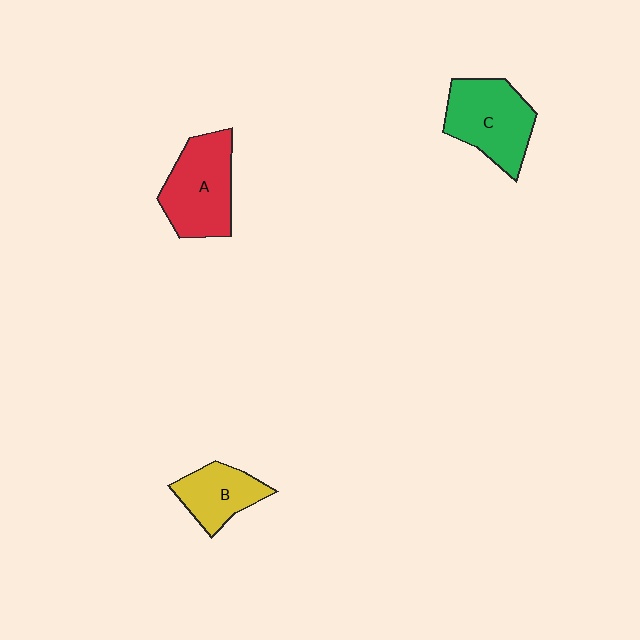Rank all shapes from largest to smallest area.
From largest to smallest: A (red), C (green), B (yellow).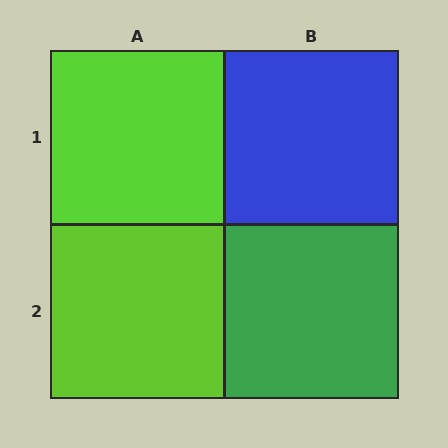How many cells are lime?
2 cells are lime.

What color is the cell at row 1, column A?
Lime.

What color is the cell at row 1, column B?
Blue.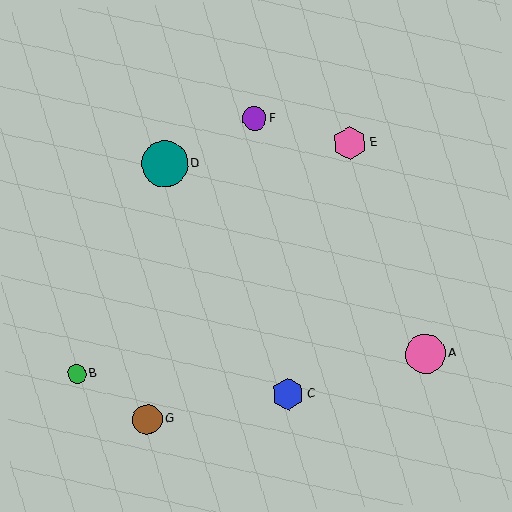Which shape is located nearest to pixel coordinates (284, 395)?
The blue hexagon (labeled C) at (288, 394) is nearest to that location.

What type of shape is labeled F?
Shape F is a purple circle.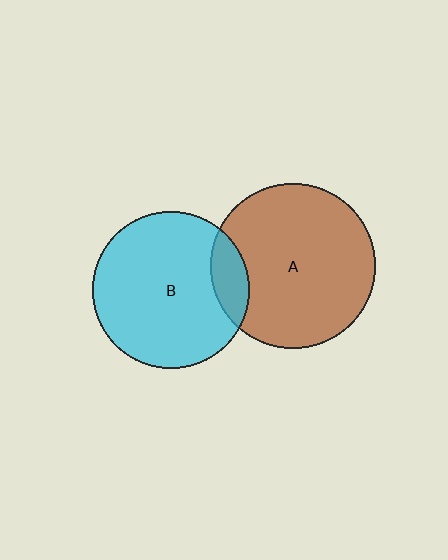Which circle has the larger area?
Circle A (brown).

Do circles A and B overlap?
Yes.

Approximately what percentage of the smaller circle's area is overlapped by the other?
Approximately 15%.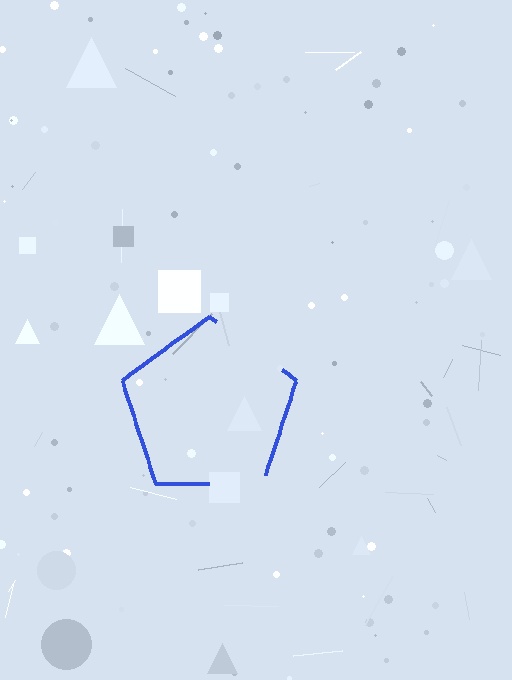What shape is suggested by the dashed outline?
The dashed outline suggests a pentagon.